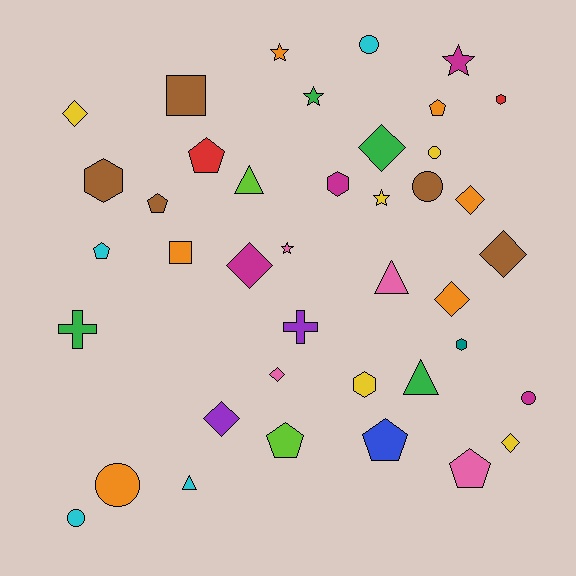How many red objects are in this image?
There are 2 red objects.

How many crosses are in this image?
There are 2 crosses.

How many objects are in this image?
There are 40 objects.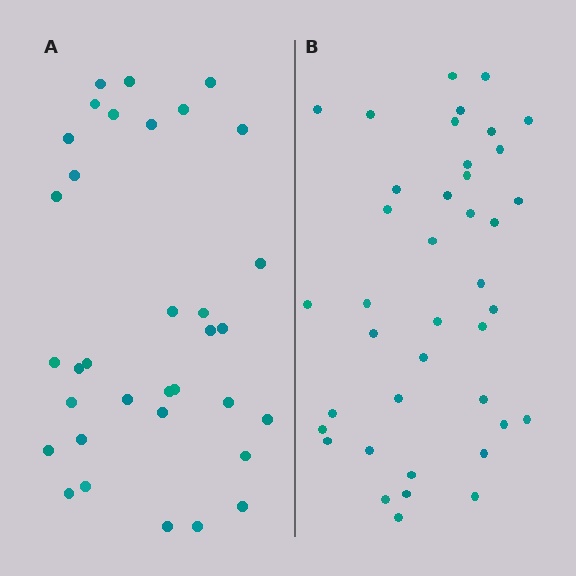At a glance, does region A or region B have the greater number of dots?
Region B (the right region) has more dots.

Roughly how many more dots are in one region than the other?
Region B has about 6 more dots than region A.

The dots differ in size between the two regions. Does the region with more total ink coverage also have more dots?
No. Region A has more total ink coverage because its dots are larger, but region B actually contains more individual dots. Total area can be misleading — the number of items is what matters here.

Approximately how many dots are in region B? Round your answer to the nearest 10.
About 40 dots.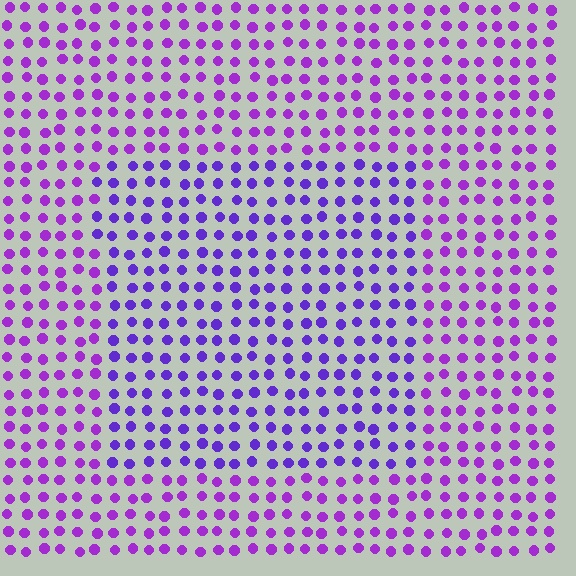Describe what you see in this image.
The image is filled with small purple elements in a uniform arrangement. A rectangle-shaped region is visible where the elements are tinted to a slightly different hue, forming a subtle color boundary.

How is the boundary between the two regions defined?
The boundary is defined purely by a slight shift in hue (about 24 degrees). Spacing, size, and orientation are identical on both sides.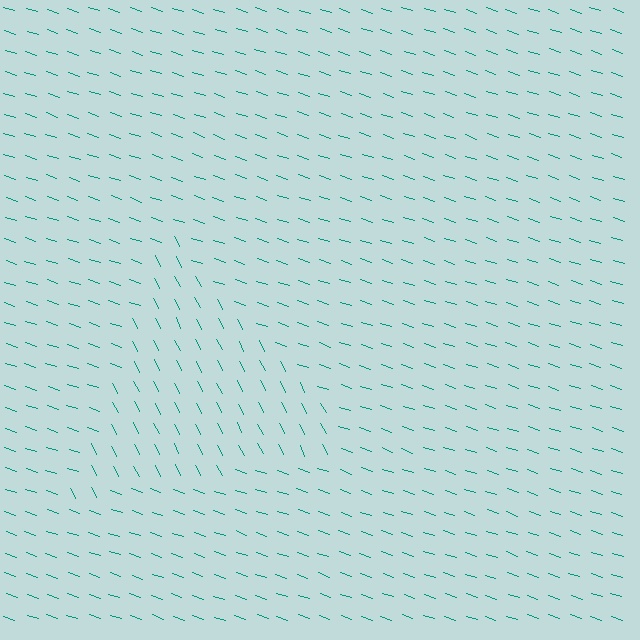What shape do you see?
I see a triangle.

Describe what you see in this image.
The image is filled with small teal line segments. A triangle region in the image has lines oriented differently from the surrounding lines, creating a visible texture boundary.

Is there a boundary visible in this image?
Yes, there is a texture boundary formed by a change in line orientation.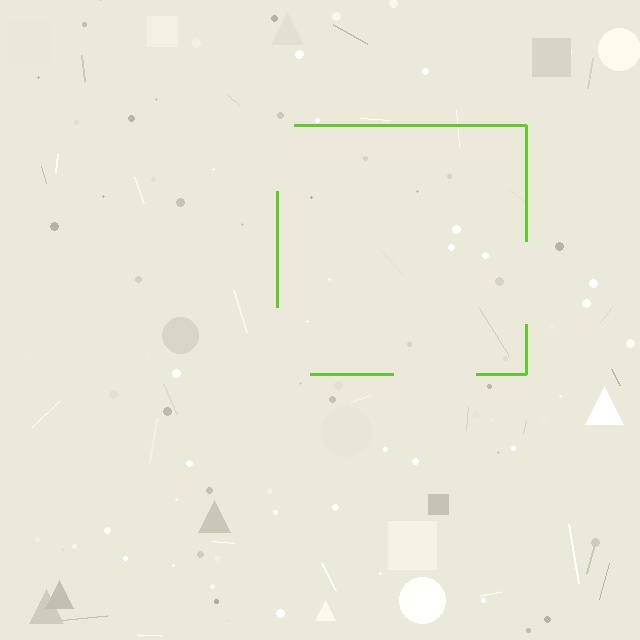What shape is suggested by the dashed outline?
The dashed outline suggests a square.